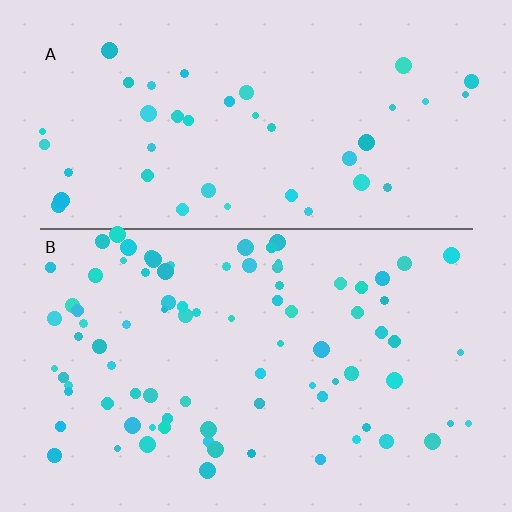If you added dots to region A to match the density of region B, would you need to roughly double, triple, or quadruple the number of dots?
Approximately double.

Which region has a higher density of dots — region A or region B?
B (the bottom).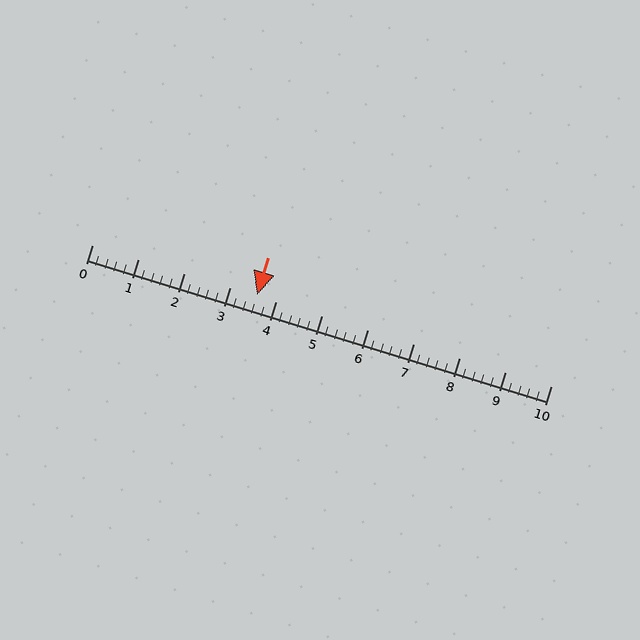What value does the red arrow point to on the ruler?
The red arrow points to approximately 3.6.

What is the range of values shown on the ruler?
The ruler shows values from 0 to 10.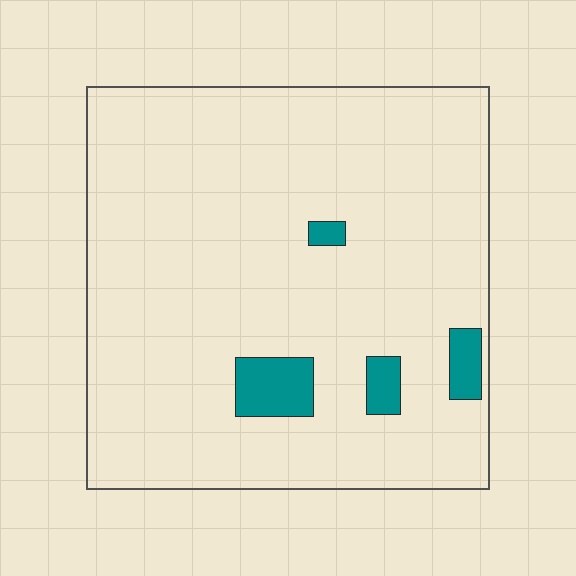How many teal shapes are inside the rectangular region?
4.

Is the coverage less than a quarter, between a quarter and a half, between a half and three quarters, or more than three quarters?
Less than a quarter.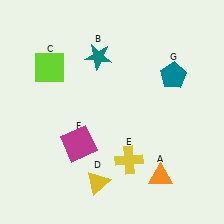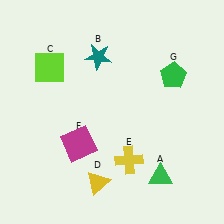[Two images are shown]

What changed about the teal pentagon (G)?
In Image 1, G is teal. In Image 2, it changed to green.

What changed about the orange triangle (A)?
In Image 1, A is orange. In Image 2, it changed to green.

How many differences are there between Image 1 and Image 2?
There are 2 differences between the two images.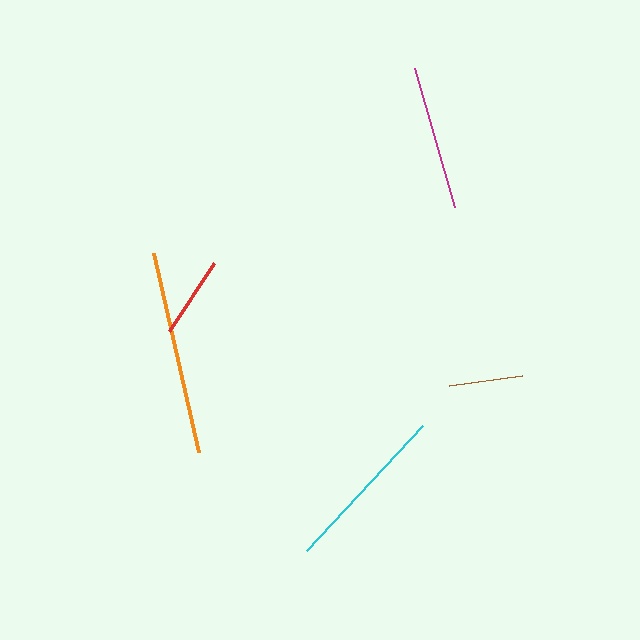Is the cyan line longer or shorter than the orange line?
The orange line is longer than the cyan line.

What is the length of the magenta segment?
The magenta segment is approximately 144 pixels long.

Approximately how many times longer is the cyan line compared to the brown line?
The cyan line is approximately 2.3 times the length of the brown line.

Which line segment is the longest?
The orange line is the longest at approximately 204 pixels.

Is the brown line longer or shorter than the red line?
The red line is longer than the brown line.